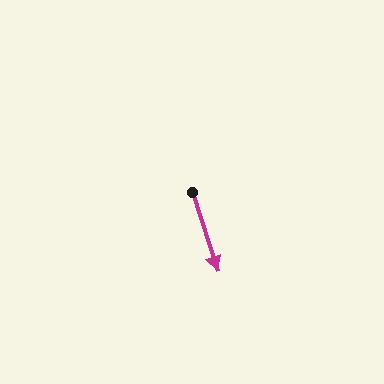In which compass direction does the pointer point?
South.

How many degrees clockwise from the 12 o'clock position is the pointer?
Approximately 162 degrees.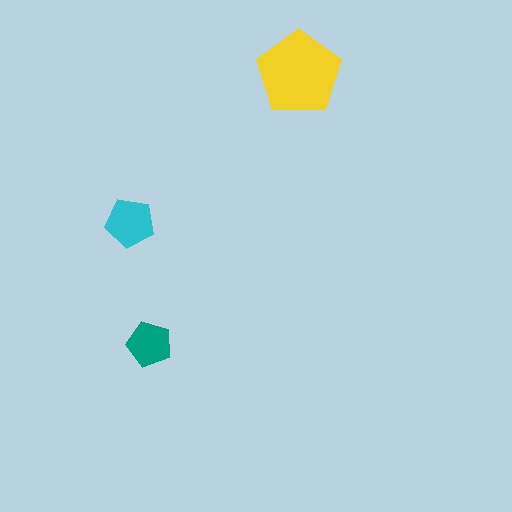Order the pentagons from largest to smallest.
the yellow one, the cyan one, the teal one.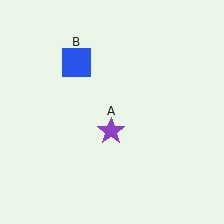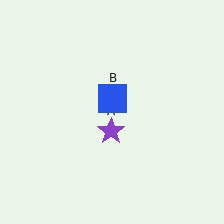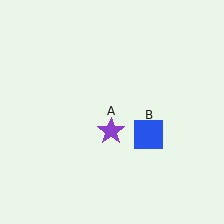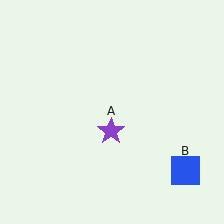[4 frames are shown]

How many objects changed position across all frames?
1 object changed position: blue square (object B).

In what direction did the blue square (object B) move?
The blue square (object B) moved down and to the right.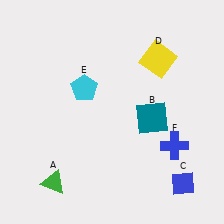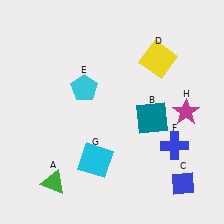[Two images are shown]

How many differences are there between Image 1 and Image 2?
There are 2 differences between the two images.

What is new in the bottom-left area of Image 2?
A cyan square (G) was added in the bottom-left area of Image 2.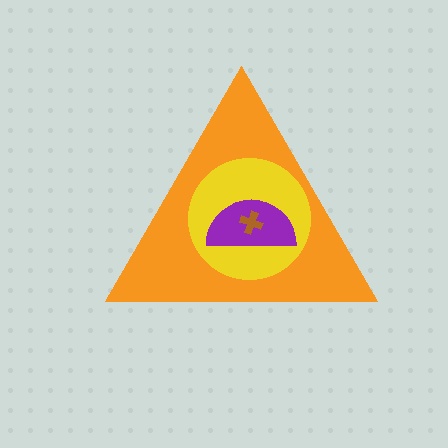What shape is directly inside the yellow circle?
The purple semicircle.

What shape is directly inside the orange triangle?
The yellow circle.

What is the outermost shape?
The orange triangle.